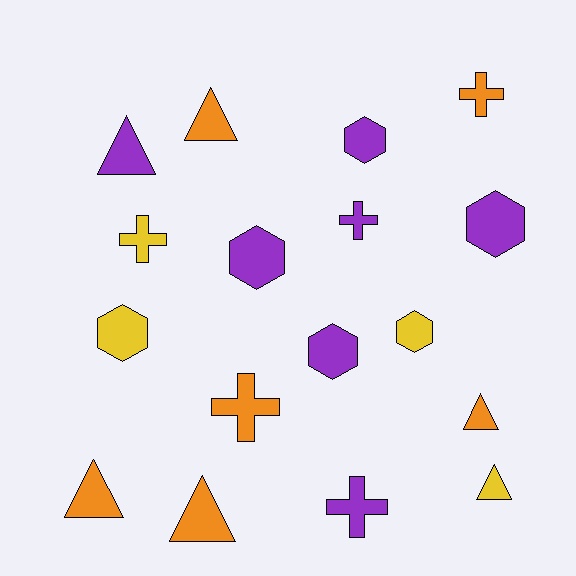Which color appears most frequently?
Purple, with 7 objects.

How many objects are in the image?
There are 17 objects.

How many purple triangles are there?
There is 1 purple triangle.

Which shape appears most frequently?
Triangle, with 6 objects.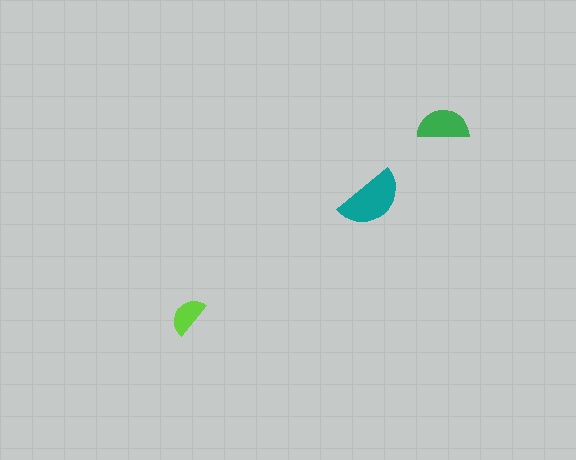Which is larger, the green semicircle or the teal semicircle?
The teal one.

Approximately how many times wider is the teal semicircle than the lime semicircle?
About 1.5 times wider.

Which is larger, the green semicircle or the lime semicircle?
The green one.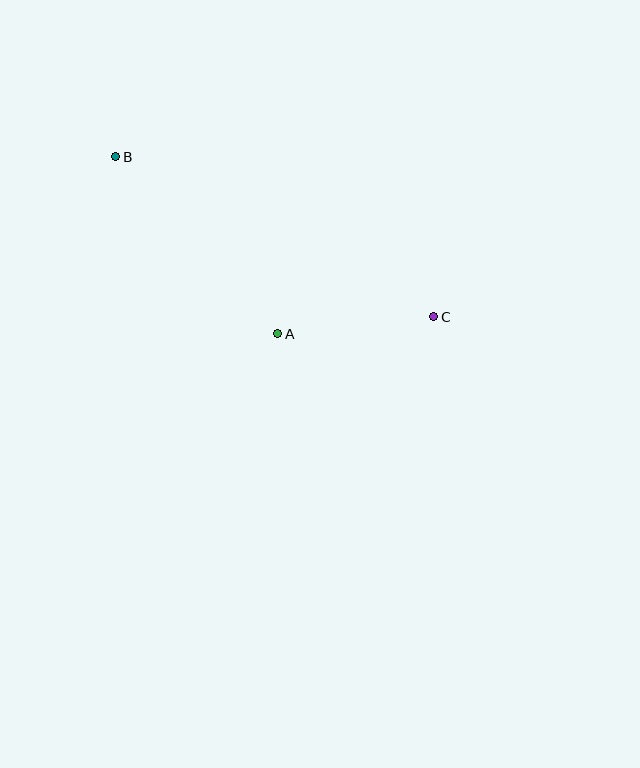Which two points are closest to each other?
Points A and C are closest to each other.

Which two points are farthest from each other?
Points B and C are farthest from each other.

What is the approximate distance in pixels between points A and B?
The distance between A and B is approximately 240 pixels.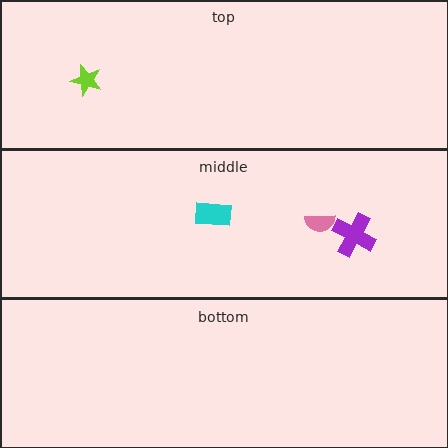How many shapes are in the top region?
1.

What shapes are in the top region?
The lime star.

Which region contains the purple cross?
The middle region.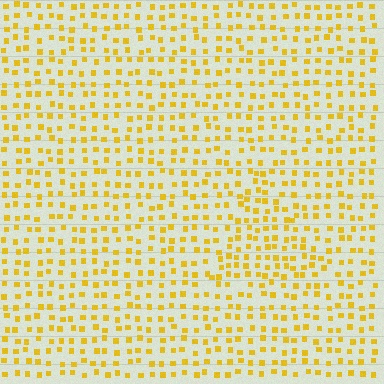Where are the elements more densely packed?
The elements are more densely packed inside the triangle boundary.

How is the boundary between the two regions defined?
The boundary is defined by a change in element density (approximately 1.4x ratio). All elements are the same color, size, and shape.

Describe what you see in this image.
The image contains small yellow elements arranged at two different densities. A triangle-shaped region is visible where the elements are more densely packed than the surrounding area.